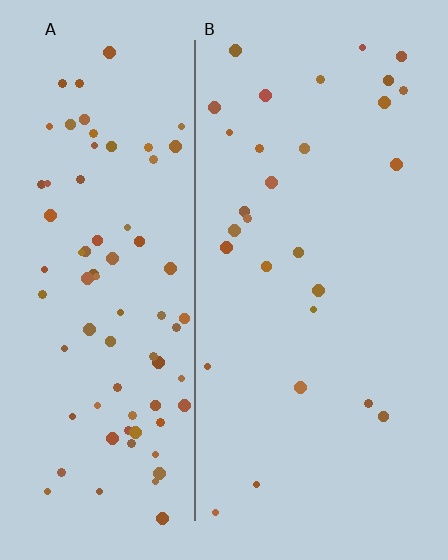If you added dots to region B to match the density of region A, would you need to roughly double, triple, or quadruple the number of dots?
Approximately triple.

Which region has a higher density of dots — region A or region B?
A (the left).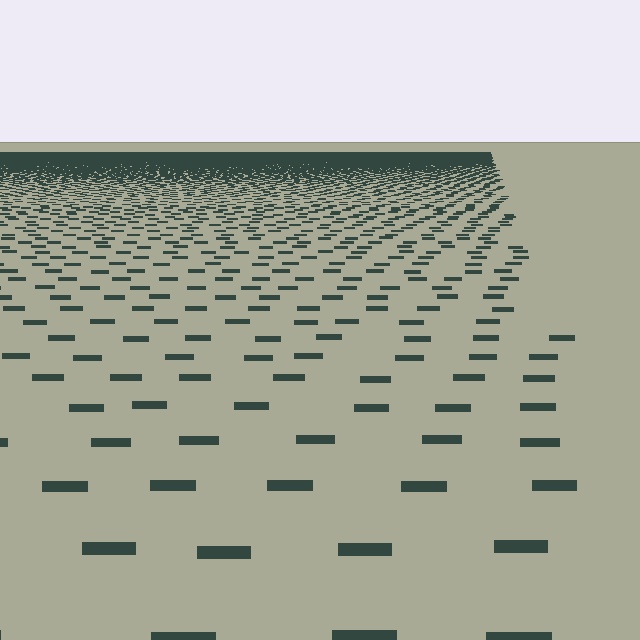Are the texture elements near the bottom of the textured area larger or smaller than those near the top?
Larger. Near the bottom, elements are closer to the viewer and appear at a bigger on-screen size.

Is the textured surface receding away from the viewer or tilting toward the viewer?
The surface is receding away from the viewer. Texture elements get smaller and denser toward the top.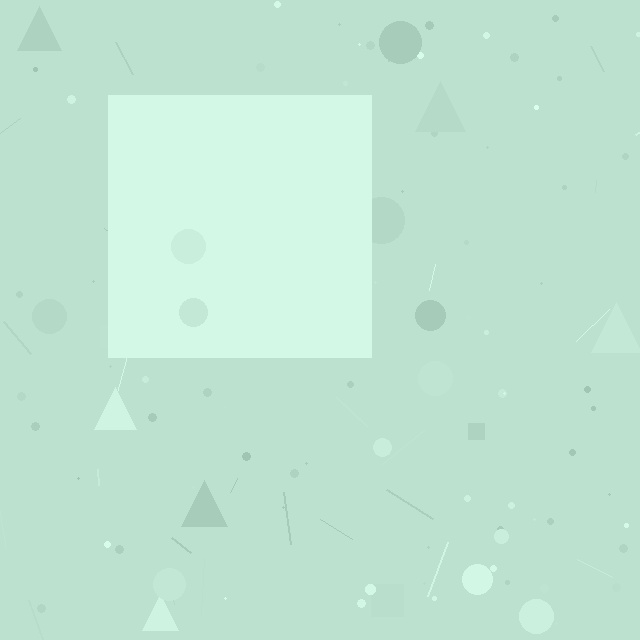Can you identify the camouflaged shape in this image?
The camouflaged shape is a square.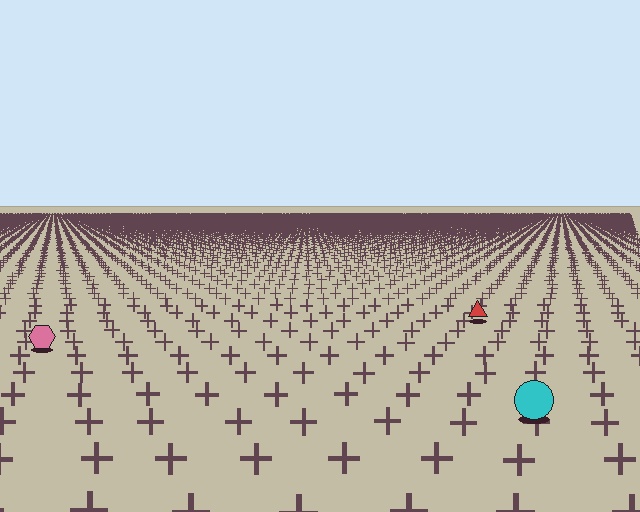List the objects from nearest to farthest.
From nearest to farthest: the cyan circle, the pink hexagon, the red triangle.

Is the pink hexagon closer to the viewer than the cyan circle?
No. The cyan circle is closer — you can tell from the texture gradient: the ground texture is coarser near it.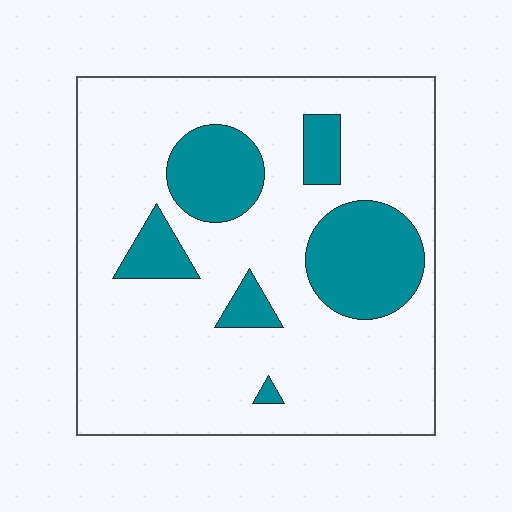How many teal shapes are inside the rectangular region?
6.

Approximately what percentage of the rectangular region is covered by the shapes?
Approximately 20%.